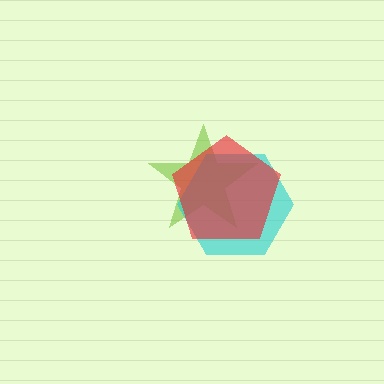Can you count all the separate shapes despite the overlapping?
Yes, there are 3 separate shapes.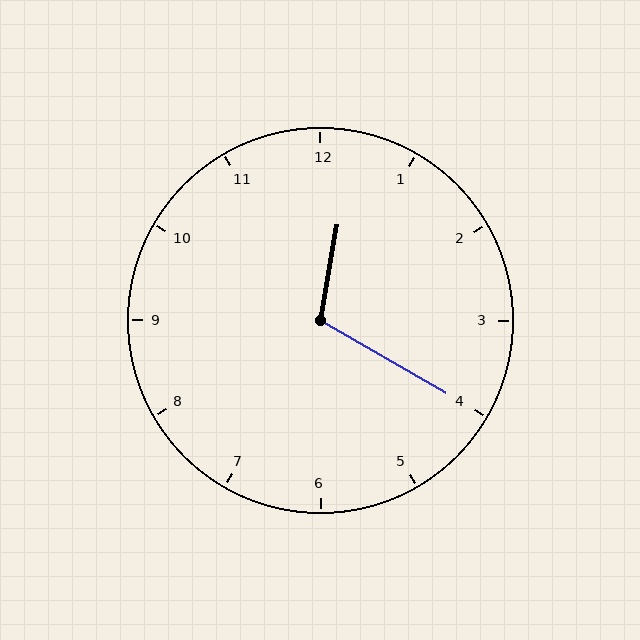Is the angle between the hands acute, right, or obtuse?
It is obtuse.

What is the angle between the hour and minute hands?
Approximately 110 degrees.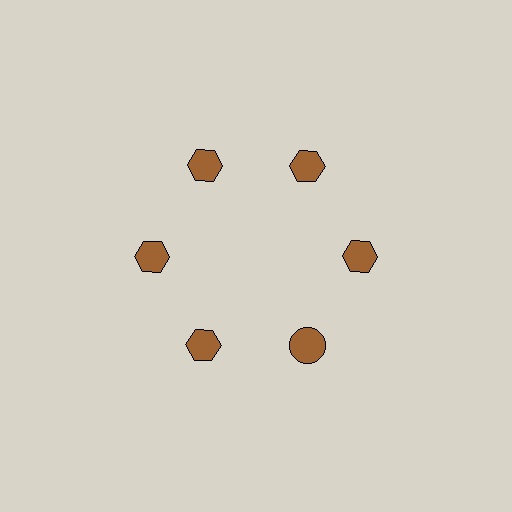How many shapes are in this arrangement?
There are 6 shapes arranged in a ring pattern.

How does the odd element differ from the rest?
It has a different shape: circle instead of hexagon.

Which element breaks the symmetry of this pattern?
The brown circle at roughly the 5 o'clock position breaks the symmetry. All other shapes are brown hexagons.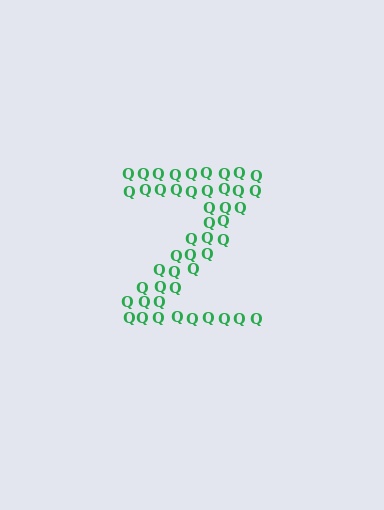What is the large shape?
The large shape is the letter Z.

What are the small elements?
The small elements are letter Q's.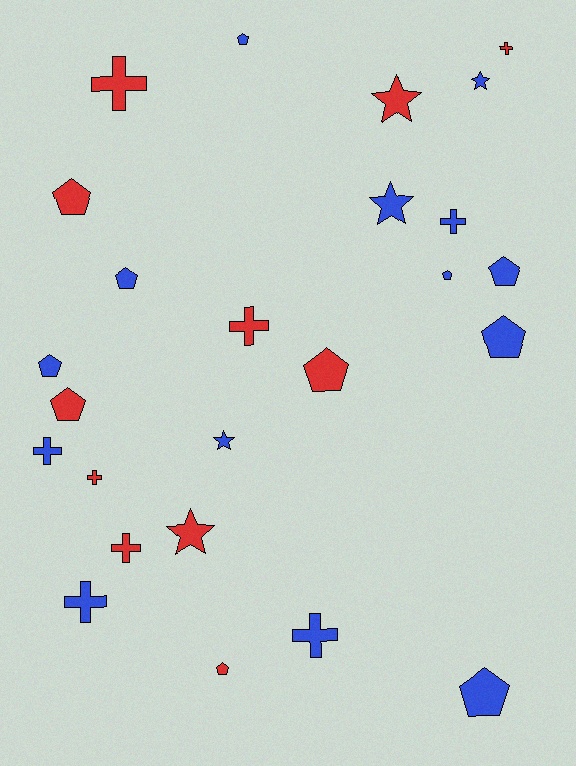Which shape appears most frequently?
Pentagon, with 11 objects.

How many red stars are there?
There are 2 red stars.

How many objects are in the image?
There are 25 objects.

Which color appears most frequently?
Blue, with 14 objects.